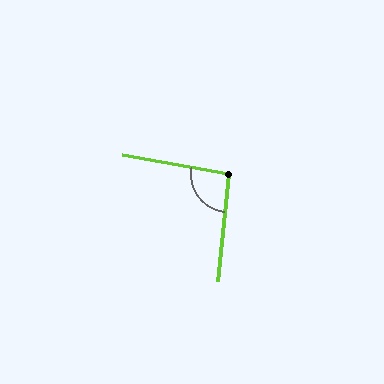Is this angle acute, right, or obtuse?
It is approximately a right angle.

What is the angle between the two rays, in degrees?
Approximately 94 degrees.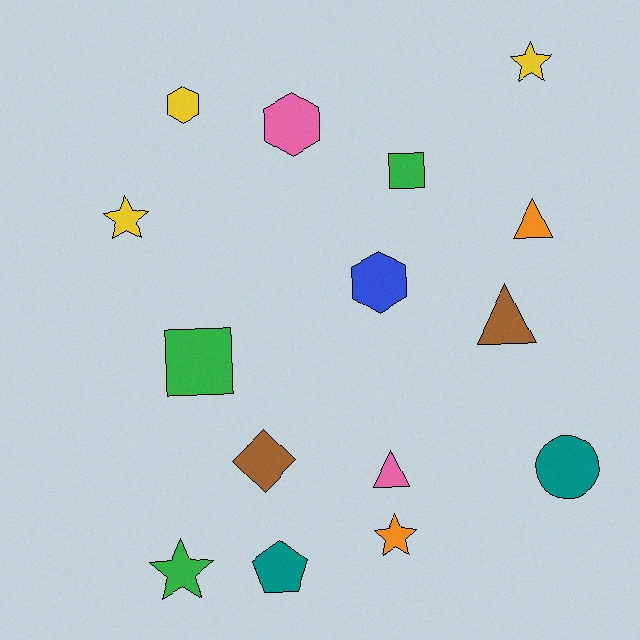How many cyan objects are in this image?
There are no cyan objects.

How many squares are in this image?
There are 2 squares.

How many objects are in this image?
There are 15 objects.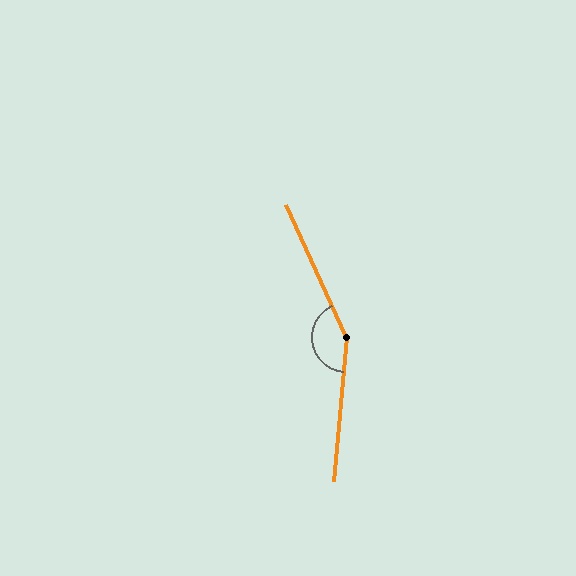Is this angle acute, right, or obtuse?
It is obtuse.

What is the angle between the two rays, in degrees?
Approximately 151 degrees.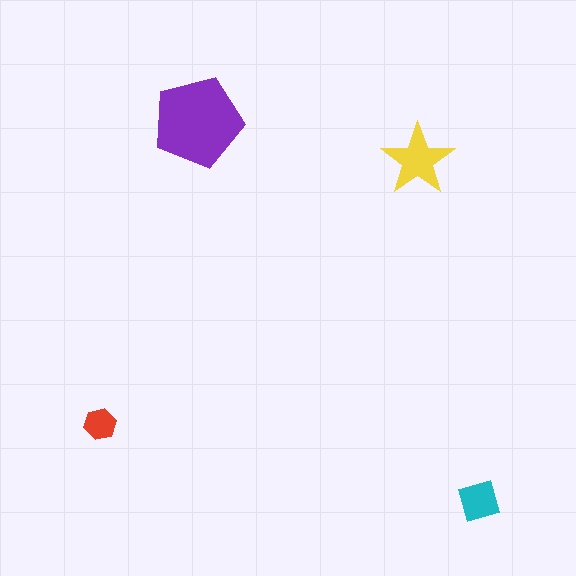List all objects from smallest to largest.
The red hexagon, the cyan square, the yellow star, the purple pentagon.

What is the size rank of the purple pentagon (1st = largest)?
1st.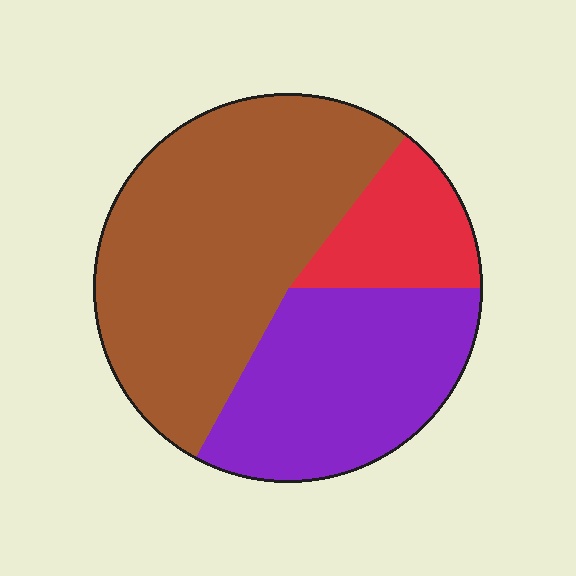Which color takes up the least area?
Red, at roughly 15%.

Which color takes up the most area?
Brown, at roughly 55%.